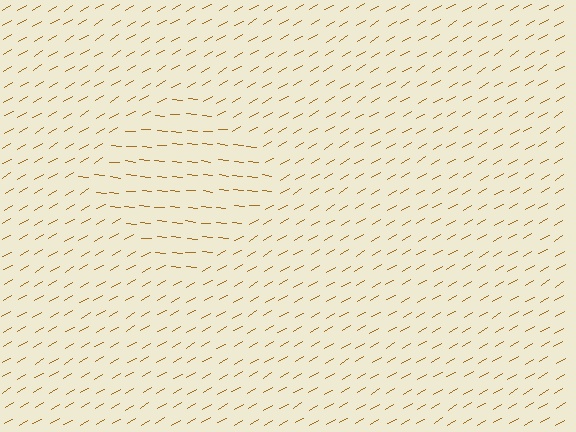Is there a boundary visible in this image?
Yes, there is a texture boundary formed by a change in line orientation.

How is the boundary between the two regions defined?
The boundary is defined purely by a change in line orientation (approximately 35 degrees difference). All lines are the same color and thickness.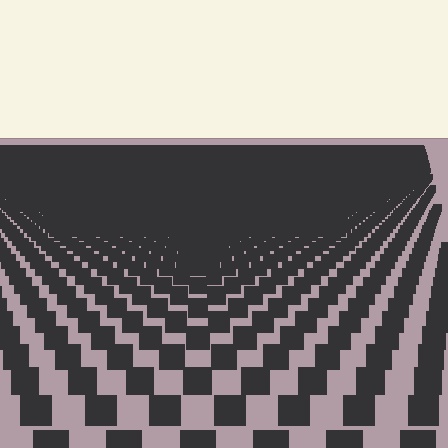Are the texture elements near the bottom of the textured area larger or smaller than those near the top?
Larger. Near the bottom, elements are closer to the viewer and appear at a bigger on-screen size.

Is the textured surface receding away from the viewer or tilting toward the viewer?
The surface is receding away from the viewer. Texture elements get smaller and denser toward the top.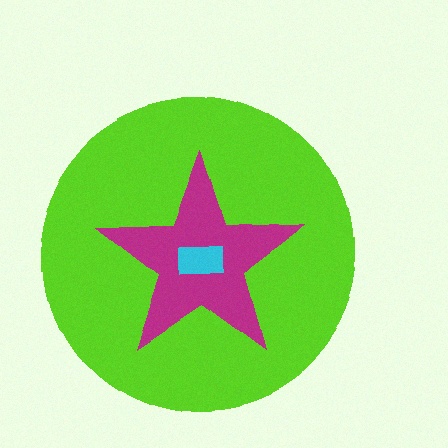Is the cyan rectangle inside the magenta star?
Yes.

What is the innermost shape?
The cyan rectangle.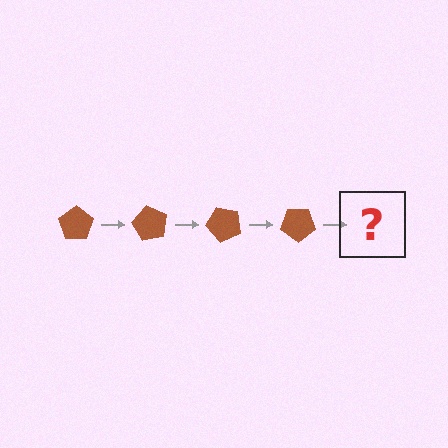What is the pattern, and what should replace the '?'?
The pattern is that the pentagon rotates 60 degrees each step. The '?' should be a brown pentagon rotated 240 degrees.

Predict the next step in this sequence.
The next step is a brown pentagon rotated 240 degrees.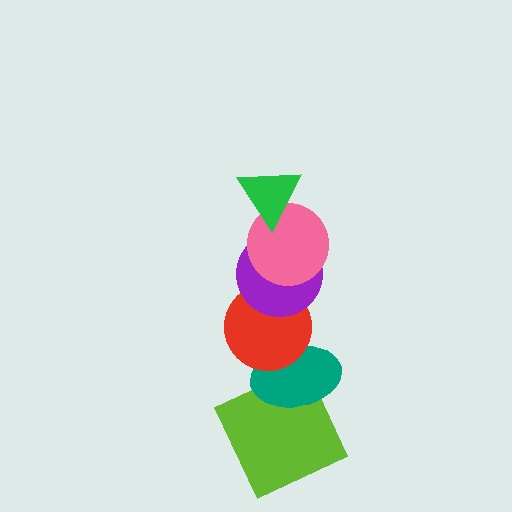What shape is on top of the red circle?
The purple circle is on top of the red circle.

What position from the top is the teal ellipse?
The teal ellipse is 5th from the top.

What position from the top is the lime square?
The lime square is 6th from the top.